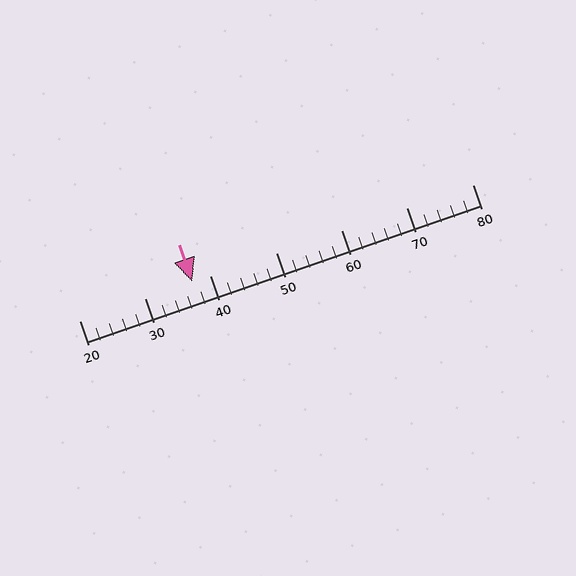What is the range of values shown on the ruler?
The ruler shows values from 20 to 80.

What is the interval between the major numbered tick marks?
The major tick marks are spaced 10 units apart.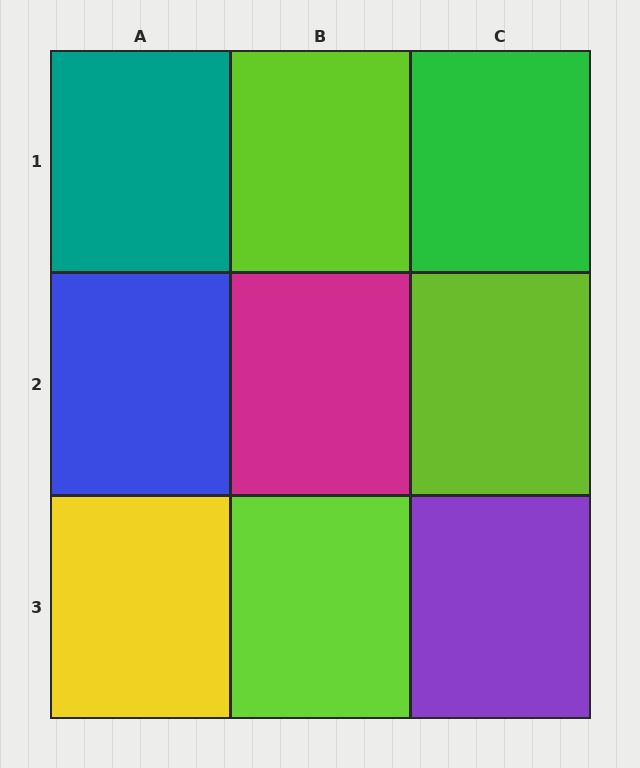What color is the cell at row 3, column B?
Lime.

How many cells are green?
1 cell is green.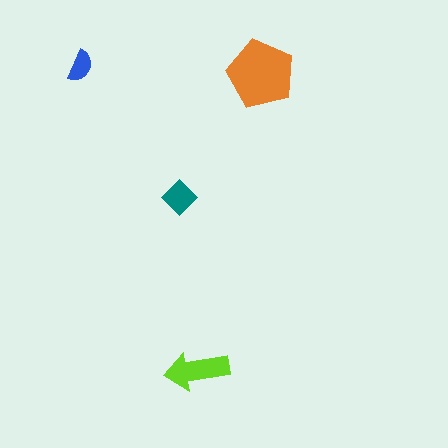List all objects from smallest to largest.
The blue semicircle, the teal diamond, the lime arrow, the orange pentagon.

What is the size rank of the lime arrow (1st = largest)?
2nd.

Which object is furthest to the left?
The blue semicircle is leftmost.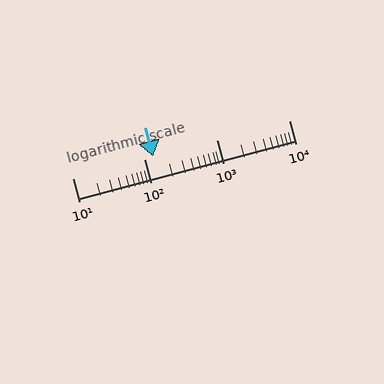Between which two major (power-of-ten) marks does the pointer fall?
The pointer is between 100 and 1000.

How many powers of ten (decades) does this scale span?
The scale spans 3 decades, from 10 to 10000.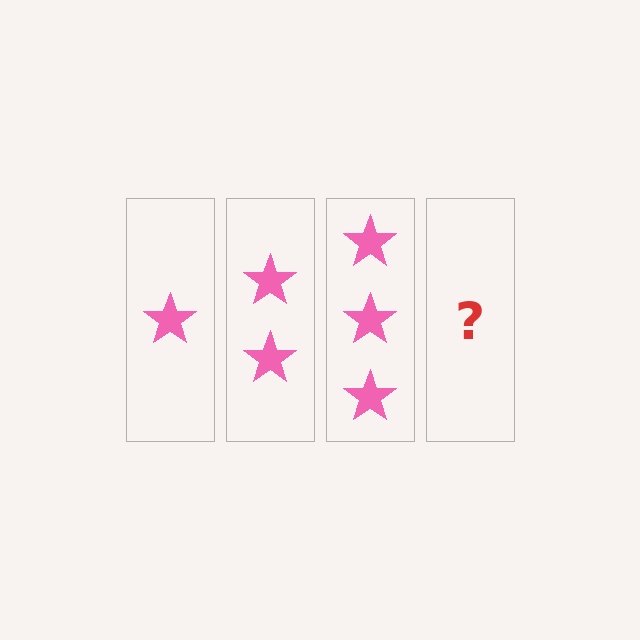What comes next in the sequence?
The next element should be 4 stars.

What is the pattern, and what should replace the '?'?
The pattern is that each step adds one more star. The '?' should be 4 stars.